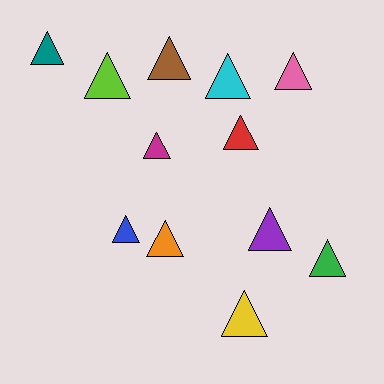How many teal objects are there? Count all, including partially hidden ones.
There is 1 teal object.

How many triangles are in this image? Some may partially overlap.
There are 12 triangles.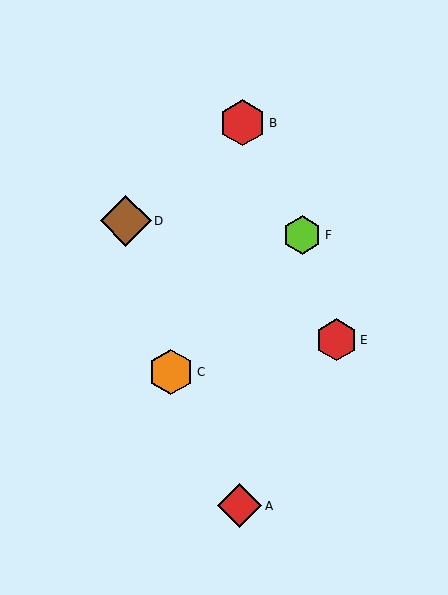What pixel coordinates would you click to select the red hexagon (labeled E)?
Click at (336, 340) to select the red hexagon E.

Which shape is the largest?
The brown diamond (labeled D) is the largest.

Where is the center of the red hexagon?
The center of the red hexagon is at (242, 123).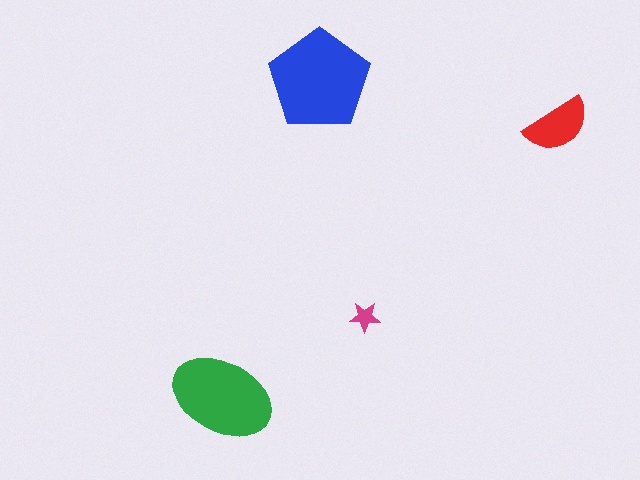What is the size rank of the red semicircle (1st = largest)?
3rd.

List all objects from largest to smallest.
The blue pentagon, the green ellipse, the red semicircle, the magenta star.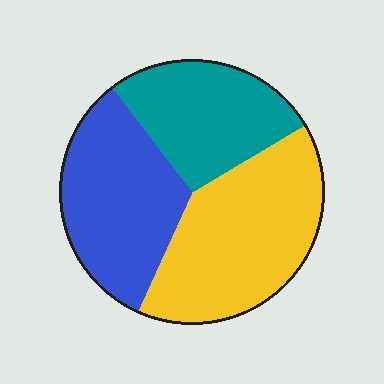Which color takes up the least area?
Teal, at roughly 25%.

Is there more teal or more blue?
Blue.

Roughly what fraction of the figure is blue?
Blue covers roughly 35% of the figure.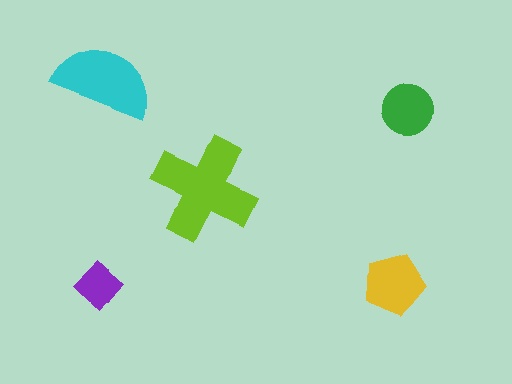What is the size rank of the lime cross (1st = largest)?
1st.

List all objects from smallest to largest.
The purple diamond, the green circle, the yellow pentagon, the cyan semicircle, the lime cross.